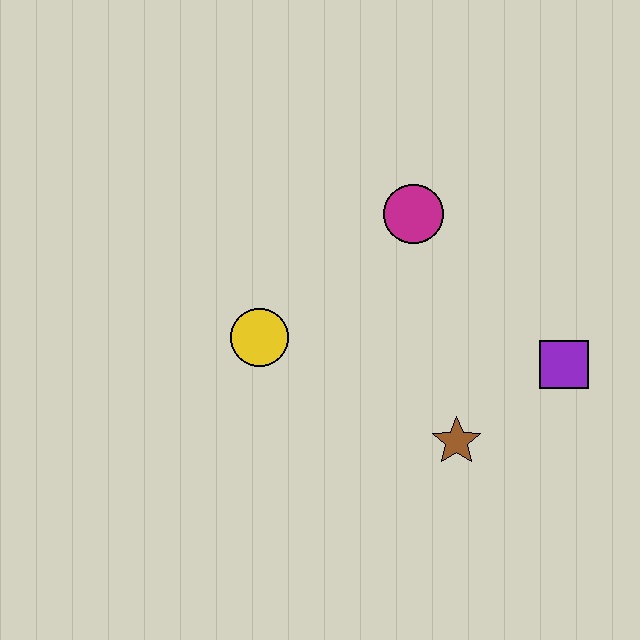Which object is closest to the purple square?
The brown star is closest to the purple square.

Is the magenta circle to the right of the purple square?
No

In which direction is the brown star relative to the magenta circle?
The brown star is below the magenta circle.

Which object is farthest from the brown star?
The magenta circle is farthest from the brown star.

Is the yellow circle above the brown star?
Yes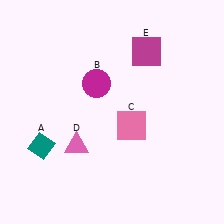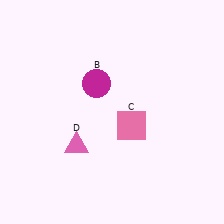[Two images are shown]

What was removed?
The teal diamond (A), the magenta square (E) were removed in Image 2.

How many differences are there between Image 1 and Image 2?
There are 2 differences between the two images.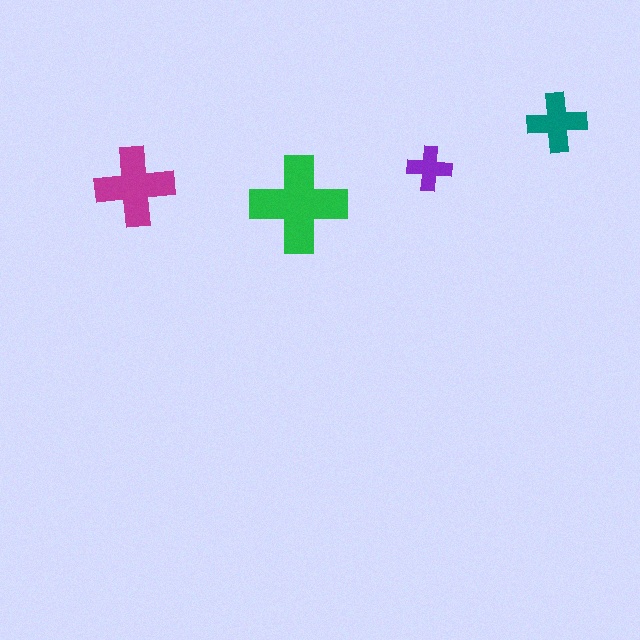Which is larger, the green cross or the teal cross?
The green one.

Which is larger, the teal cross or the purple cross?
The teal one.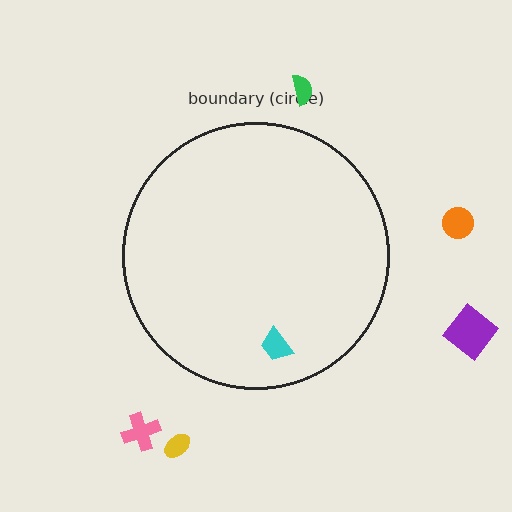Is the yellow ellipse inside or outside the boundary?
Outside.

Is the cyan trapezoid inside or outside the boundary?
Inside.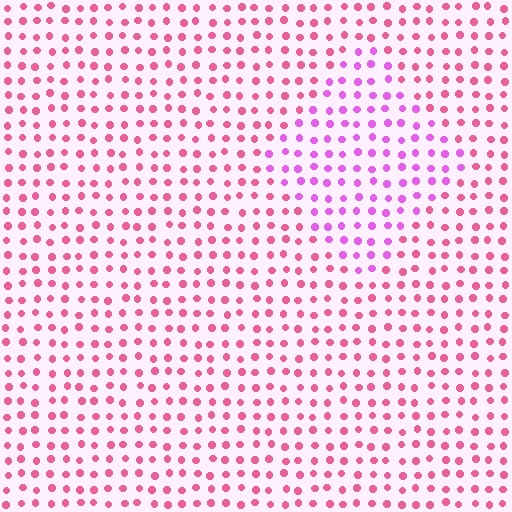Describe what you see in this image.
The image is filled with small pink elements in a uniform arrangement. A diamond-shaped region is visible where the elements are tinted to a slightly different hue, forming a subtle color boundary.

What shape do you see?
I see a diamond.